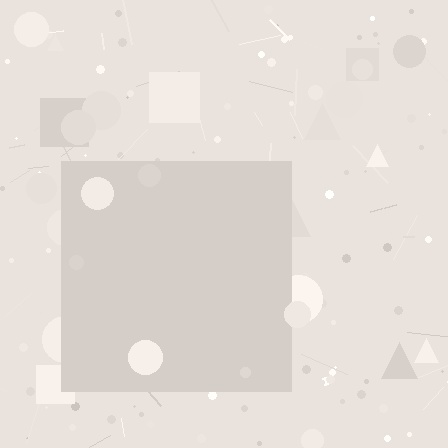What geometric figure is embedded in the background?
A square is embedded in the background.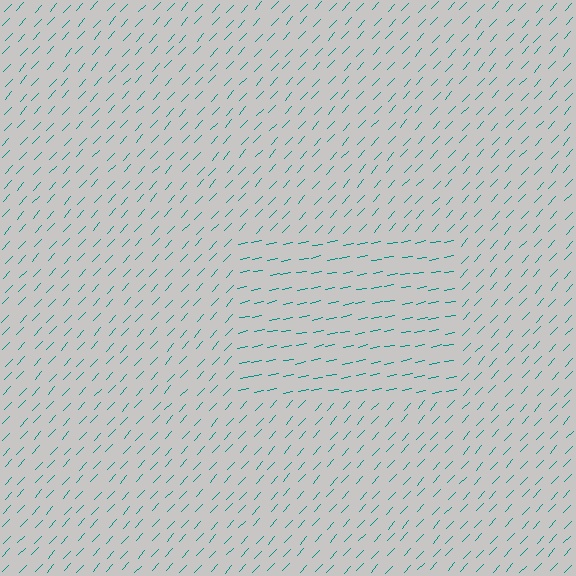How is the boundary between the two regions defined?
The boundary is defined purely by a change in line orientation (approximately 36 degrees difference). All lines are the same color and thickness.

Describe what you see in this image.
The image is filled with small teal line segments. A rectangle region in the image has lines oriented differently from the surrounding lines, creating a visible texture boundary.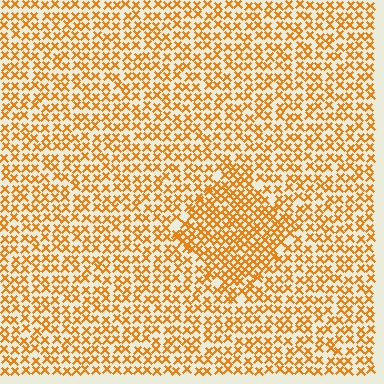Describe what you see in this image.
The image contains small orange elements arranged at two different densities. A diamond-shaped region is visible where the elements are more densely packed than the surrounding area.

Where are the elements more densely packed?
The elements are more densely packed inside the diamond boundary.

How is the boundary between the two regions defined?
The boundary is defined by a change in element density (approximately 1.5x ratio). All elements are the same color, size, and shape.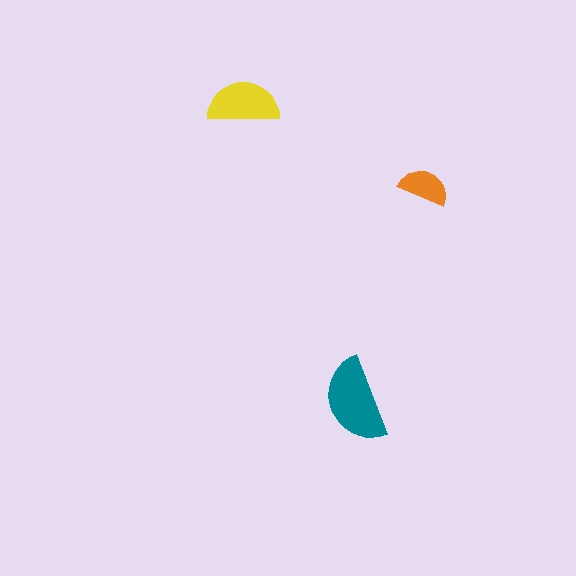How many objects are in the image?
There are 3 objects in the image.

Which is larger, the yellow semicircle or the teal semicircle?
The teal one.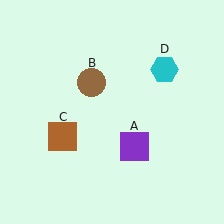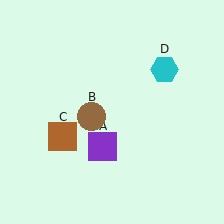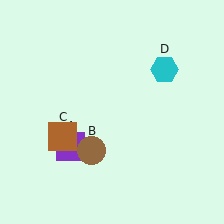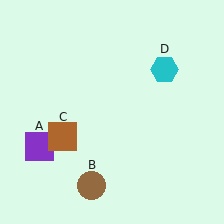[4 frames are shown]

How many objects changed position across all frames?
2 objects changed position: purple square (object A), brown circle (object B).